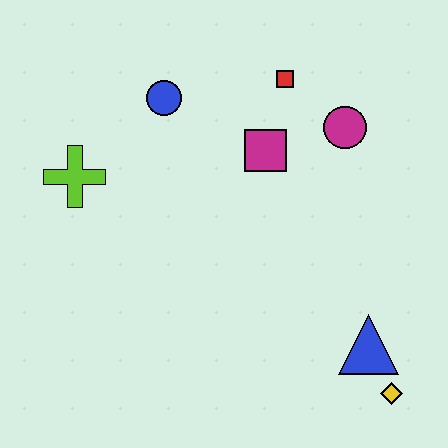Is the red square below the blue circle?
No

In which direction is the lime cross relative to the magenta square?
The lime cross is to the left of the magenta square.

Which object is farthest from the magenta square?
The yellow diamond is farthest from the magenta square.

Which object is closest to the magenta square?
The red square is closest to the magenta square.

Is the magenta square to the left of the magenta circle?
Yes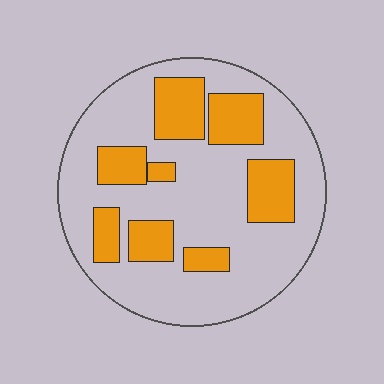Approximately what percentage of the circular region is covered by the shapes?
Approximately 30%.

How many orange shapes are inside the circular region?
8.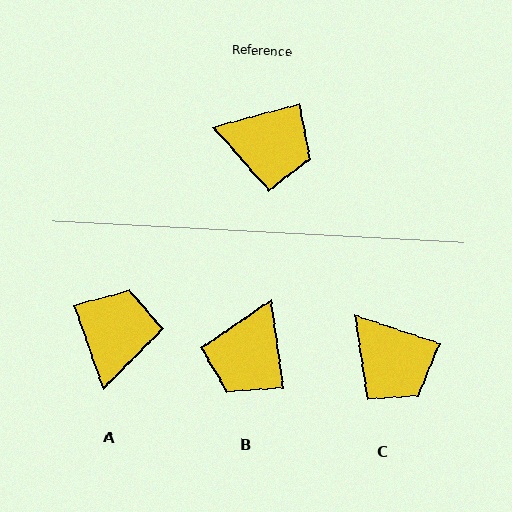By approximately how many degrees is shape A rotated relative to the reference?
Approximately 94 degrees counter-clockwise.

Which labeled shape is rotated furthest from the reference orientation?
B, about 97 degrees away.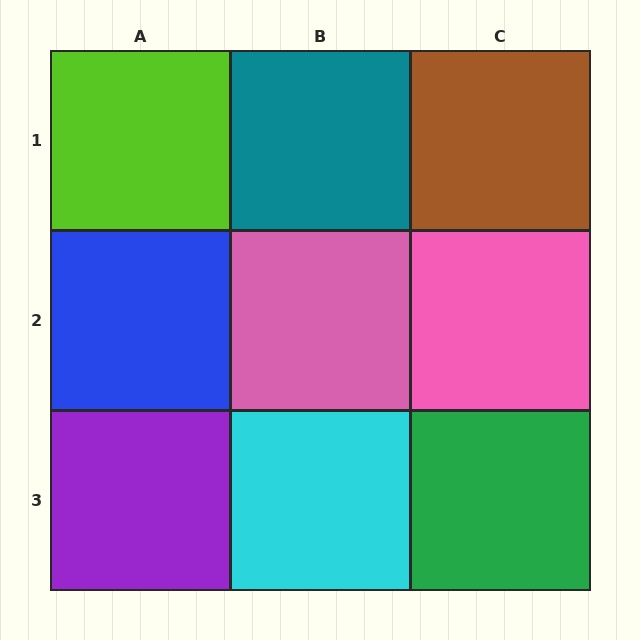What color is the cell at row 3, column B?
Cyan.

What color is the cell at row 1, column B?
Teal.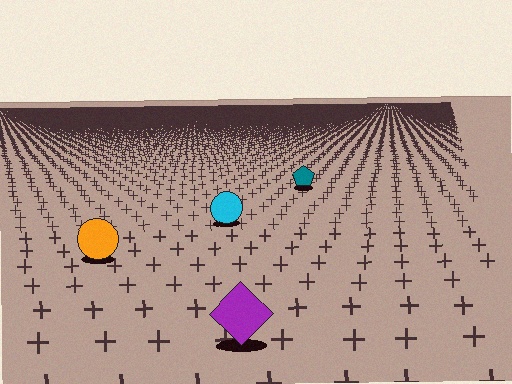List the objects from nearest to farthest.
From nearest to farthest: the purple diamond, the orange circle, the cyan circle, the teal pentagon.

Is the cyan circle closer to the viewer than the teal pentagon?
Yes. The cyan circle is closer — you can tell from the texture gradient: the ground texture is coarser near it.